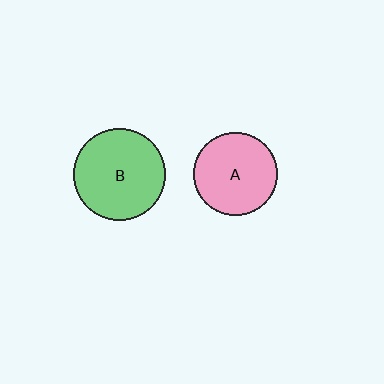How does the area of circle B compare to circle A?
Approximately 1.2 times.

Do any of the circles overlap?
No, none of the circles overlap.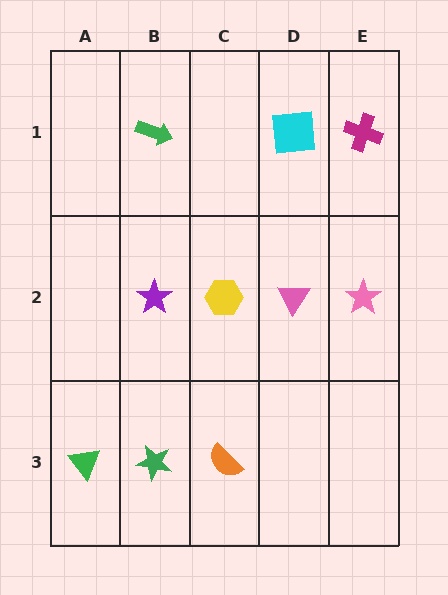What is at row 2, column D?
A pink triangle.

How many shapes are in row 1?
3 shapes.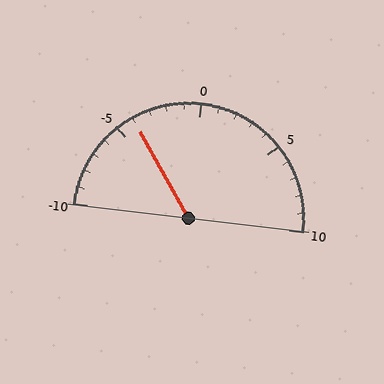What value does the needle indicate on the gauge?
The needle indicates approximately -4.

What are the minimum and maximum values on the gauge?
The gauge ranges from -10 to 10.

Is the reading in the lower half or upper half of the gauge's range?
The reading is in the lower half of the range (-10 to 10).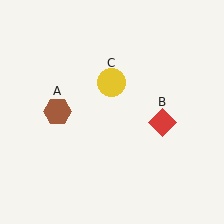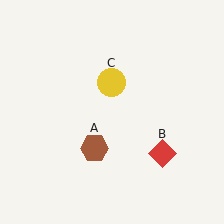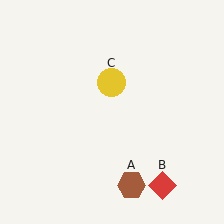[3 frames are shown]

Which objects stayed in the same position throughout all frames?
Yellow circle (object C) remained stationary.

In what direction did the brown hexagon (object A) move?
The brown hexagon (object A) moved down and to the right.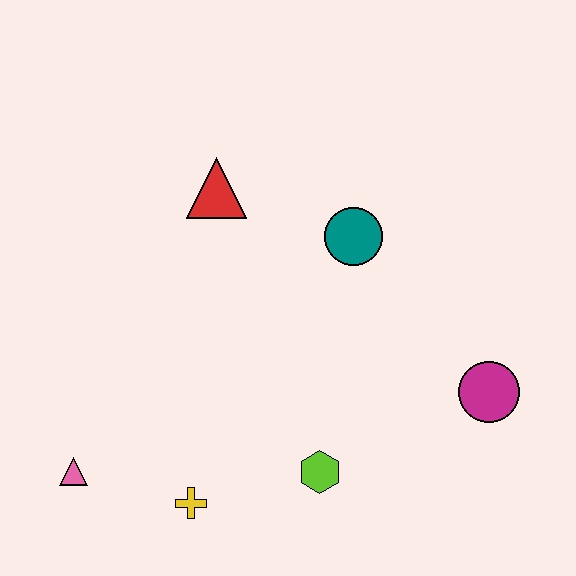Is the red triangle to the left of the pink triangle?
No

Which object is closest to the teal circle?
The red triangle is closest to the teal circle.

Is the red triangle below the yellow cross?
No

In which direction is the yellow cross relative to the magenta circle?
The yellow cross is to the left of the magenta circle.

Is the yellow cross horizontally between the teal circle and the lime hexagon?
No